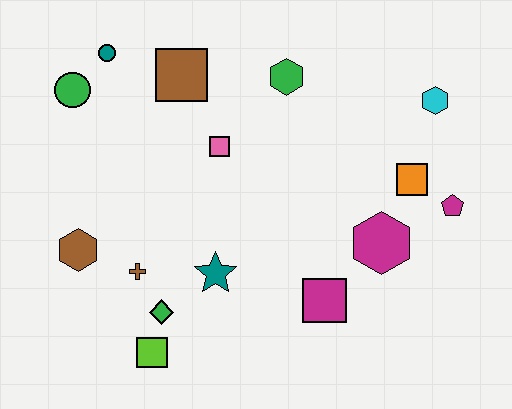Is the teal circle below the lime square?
No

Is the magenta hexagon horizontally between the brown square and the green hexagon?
No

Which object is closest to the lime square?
The green diamond is closest to the lime square.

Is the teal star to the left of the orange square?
Yes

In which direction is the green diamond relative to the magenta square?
The green diamond is to the left of the magenta square.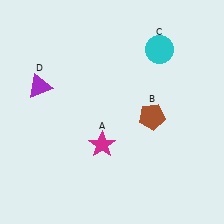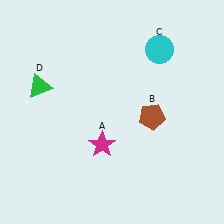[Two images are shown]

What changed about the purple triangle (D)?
In Image 1, D is purple. In Image 2, it changed to green.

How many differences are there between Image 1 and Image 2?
There is 1 difference between the two images.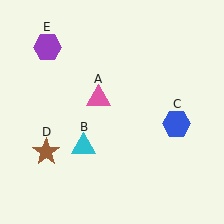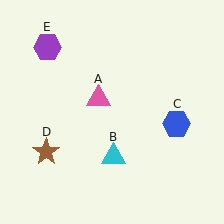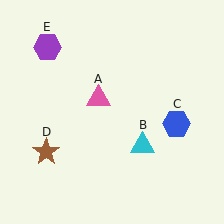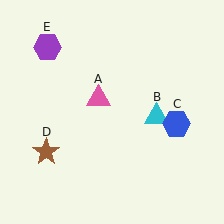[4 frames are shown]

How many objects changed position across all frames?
1 object changed position: cyan triangle (object B).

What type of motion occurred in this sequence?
The cyan triangle (object B) rotated counterclockwise around the center of the scene.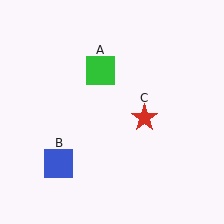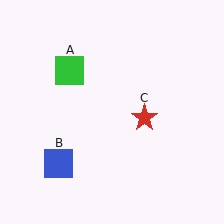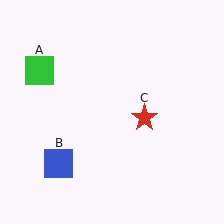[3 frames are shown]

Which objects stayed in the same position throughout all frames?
Blue square (object B) and red star (object C) remained stationary.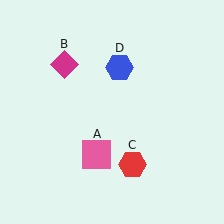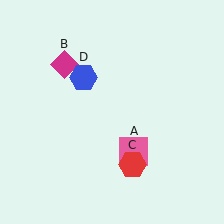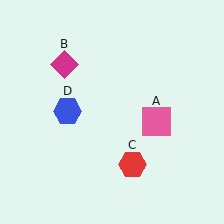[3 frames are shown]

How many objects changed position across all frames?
2 objects changed position: pink square (object A), blue hexagon (object D).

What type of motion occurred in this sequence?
The pink square (object A), blue hexagon (object D) rotated counterclockwise around the center of the scene.